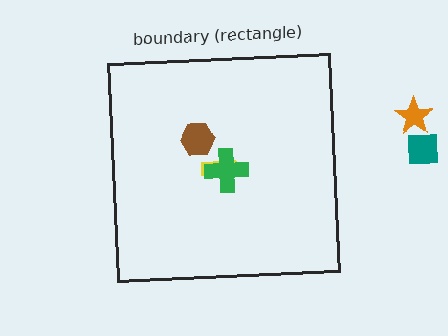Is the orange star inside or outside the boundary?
Outside.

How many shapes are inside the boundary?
3 inside, 2 outside.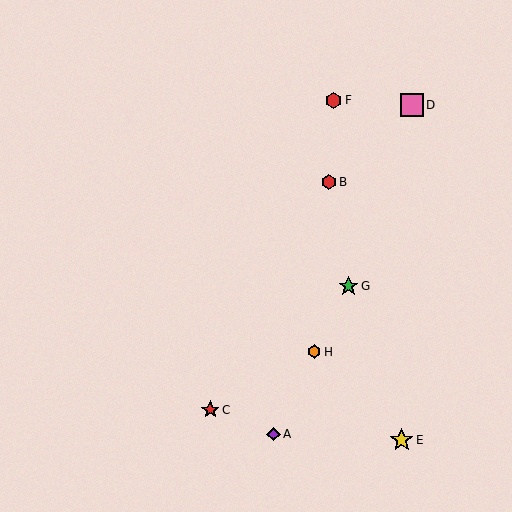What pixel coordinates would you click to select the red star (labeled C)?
Click at (210, 410) to select the red star C.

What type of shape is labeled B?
Shape B is a red hexagon.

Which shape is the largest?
The pink square (labeled D) is the largest.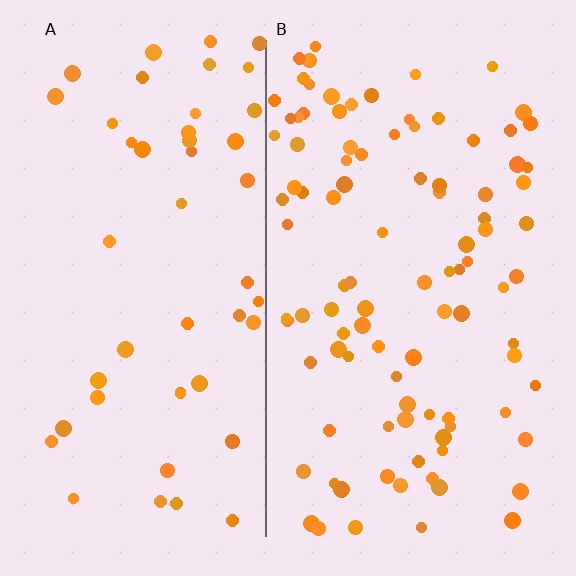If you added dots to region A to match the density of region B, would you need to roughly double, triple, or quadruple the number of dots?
Approximately double.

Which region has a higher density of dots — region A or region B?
B (the right).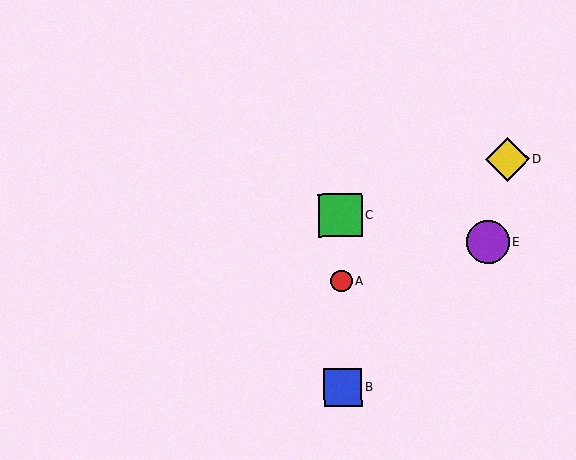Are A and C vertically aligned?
Yes, both are at x≈341.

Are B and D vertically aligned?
No, B is at x≈343 and D is at x≈507.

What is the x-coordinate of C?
Object C is at x≈340.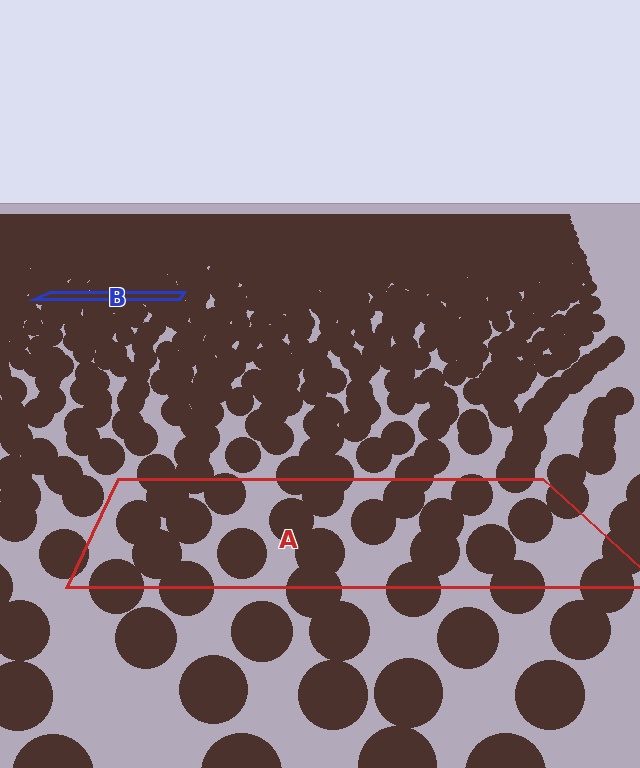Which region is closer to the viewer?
Region A is closer. The texture elements there are larger and more spread out.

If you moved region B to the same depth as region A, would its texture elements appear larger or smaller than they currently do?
They would appear larger. At a closer depth, the same texture elements are projected at a bigger on-screen size.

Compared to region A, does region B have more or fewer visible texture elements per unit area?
Region B has more texture elements per unit area — they are packed more densely because it is farther away.